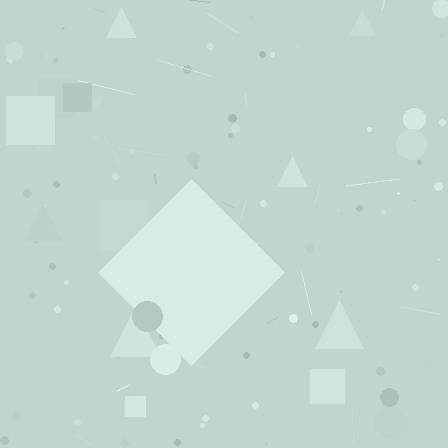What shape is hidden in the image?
A diamond is hidden in the image.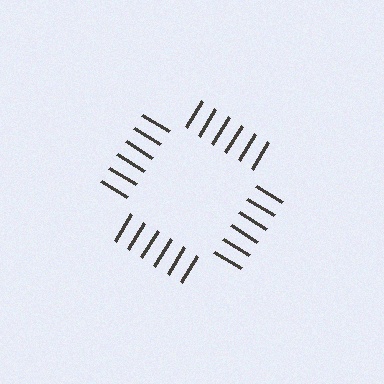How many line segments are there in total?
24 — 6 along each of the 4 edges.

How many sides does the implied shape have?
4 sides — the line-ends trace a square.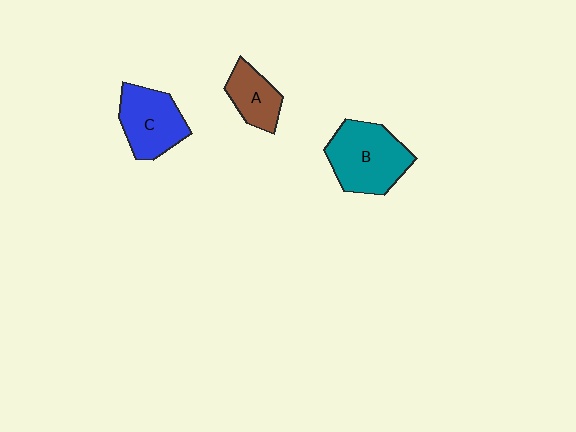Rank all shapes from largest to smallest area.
From largest to smallest: B (teal), C (blue), A (brown).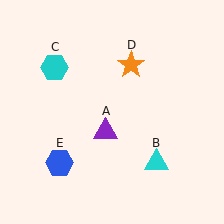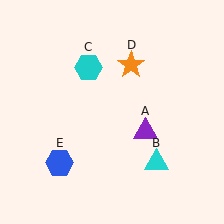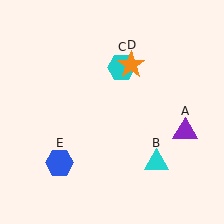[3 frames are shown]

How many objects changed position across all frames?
2 objects changed position: purple triangle (object A), cyan hexagon (object C).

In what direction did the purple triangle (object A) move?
The purple triangle (object A) moved right.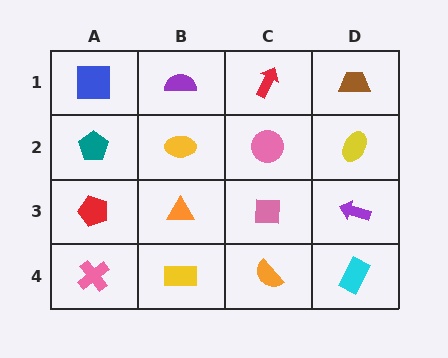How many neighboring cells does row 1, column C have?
3.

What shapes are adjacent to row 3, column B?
A yellow ellipse (row 2, column B), a yellow rectangle (row 4, column B), a red pentagon (row 3, column A), a pink square (row 3, column C).